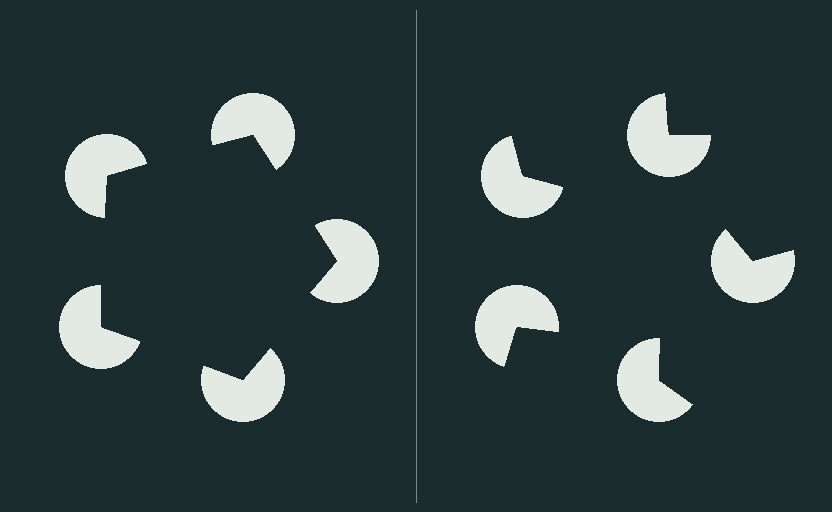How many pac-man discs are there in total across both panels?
10 — 5 on each side.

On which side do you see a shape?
An illusory pentagon appears on the left side. On the right side the wedge cuts are rotated, so no coherent shape forms.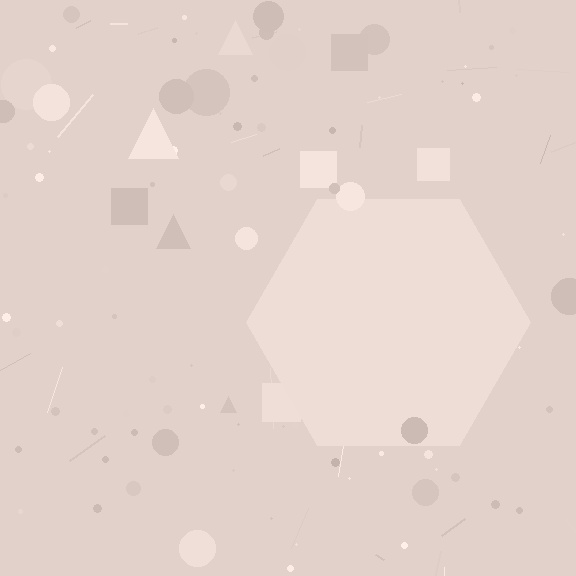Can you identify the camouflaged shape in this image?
The camouflaged shape is a hexagon.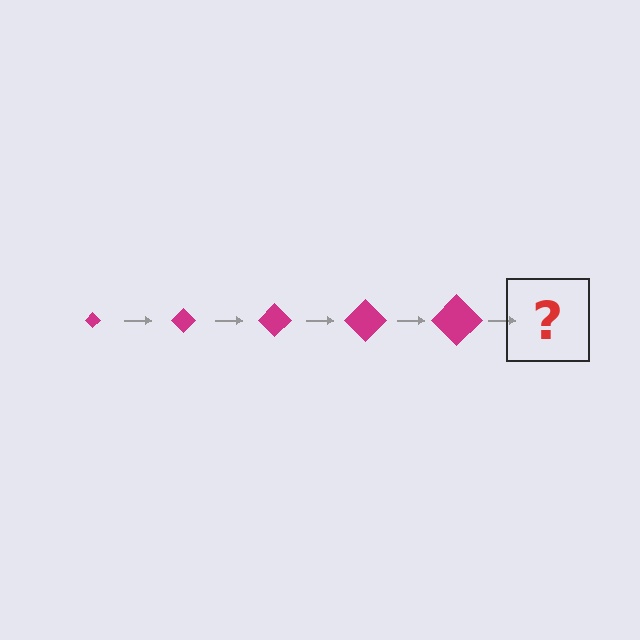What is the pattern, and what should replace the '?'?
The pattern is that the diamond gets progressively larger each step. The '?' should be a magenta diamond, larger than the previous one.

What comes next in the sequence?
The next element should be a magenta diamond, larger than the previous one.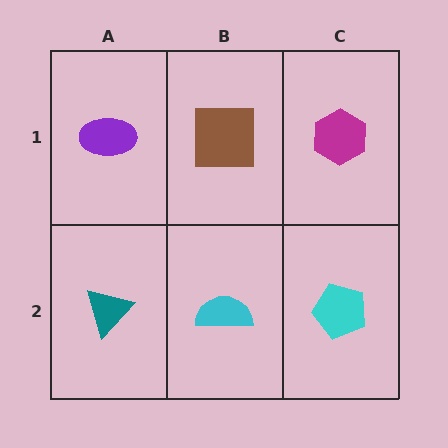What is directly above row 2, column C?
A magenta hexagon.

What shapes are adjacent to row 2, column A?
A purple ellipse (row 1, column A), a cyan semicircle (row 2, column B).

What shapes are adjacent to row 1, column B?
A cyan semicircle (row 2, column B), a purple ellipse (row 1, column A), a magenta hexagon (row 1, column C).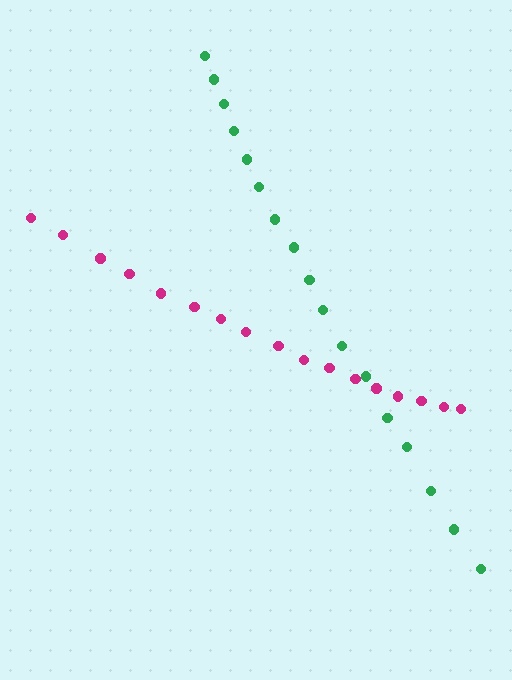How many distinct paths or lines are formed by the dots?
There are 2 distinct paths.